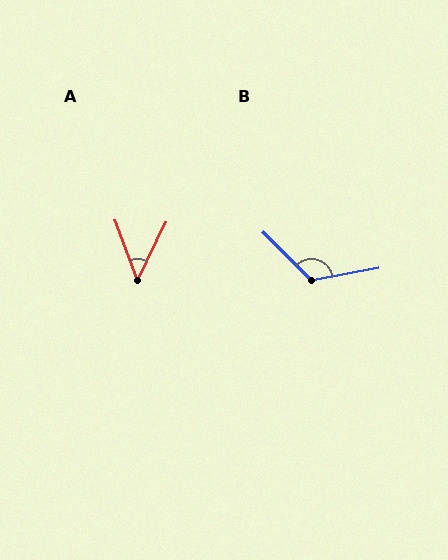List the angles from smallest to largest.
A (46°), B (125°).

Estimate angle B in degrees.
Approximately 125 degrees.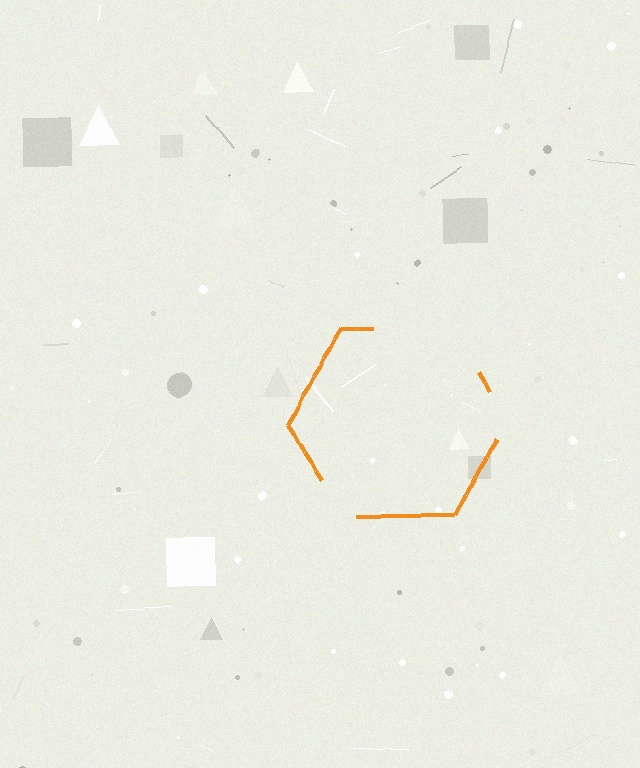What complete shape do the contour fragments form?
The contour fragments form a hexagon.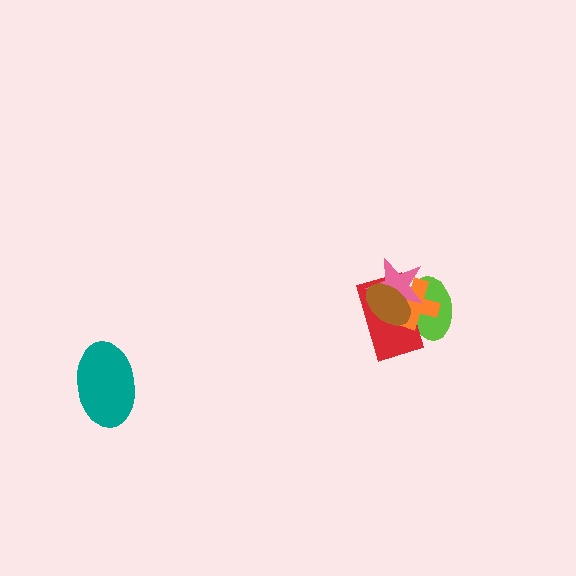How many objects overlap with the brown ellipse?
4 objects overlap with the brown ellipse.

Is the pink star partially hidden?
Yes, it is partially covered by another shape.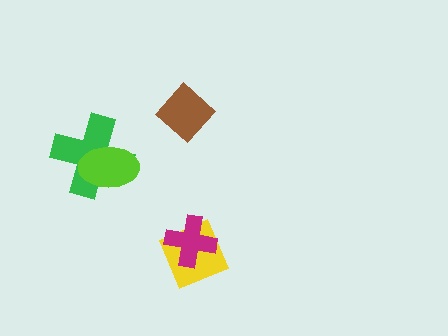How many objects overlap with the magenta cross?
1 object overlaps with the magenta cross.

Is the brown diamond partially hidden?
No, no other shape covers it.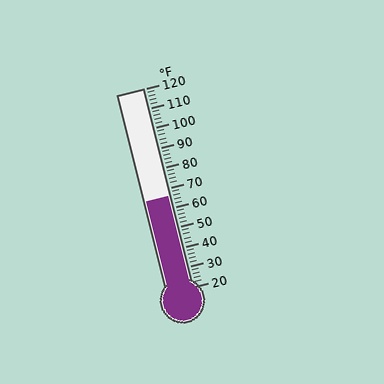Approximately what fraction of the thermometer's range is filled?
The thermometer is filled to approximately 45% of its range.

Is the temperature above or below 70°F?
The temperature is below 70°F.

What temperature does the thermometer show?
The thermometer shows approximately 66°F.